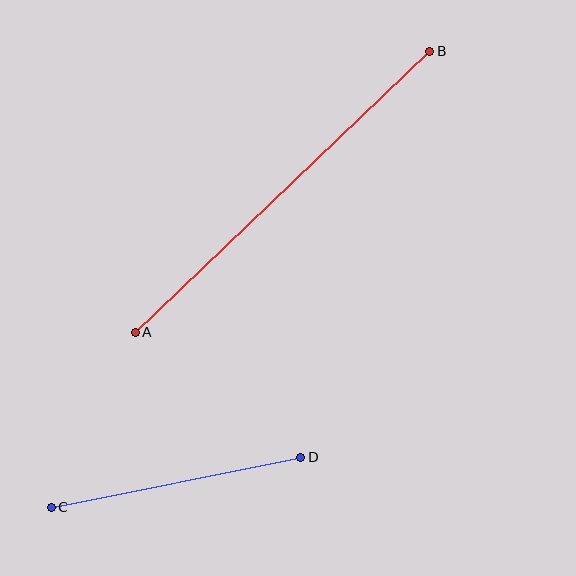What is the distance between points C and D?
The distance is approximately 255 pixels.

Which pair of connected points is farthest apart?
Points A and B are farthest apart.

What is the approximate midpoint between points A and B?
The midpoint is at approximately (283, 192) pixels.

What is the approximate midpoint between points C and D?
The midpoint is at approximately (176, 482) pixels.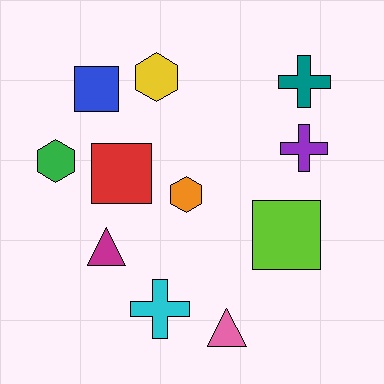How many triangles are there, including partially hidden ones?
There are 2 triangles.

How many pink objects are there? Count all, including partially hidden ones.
There is 1 pink object.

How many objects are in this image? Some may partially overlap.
There are 11 objects.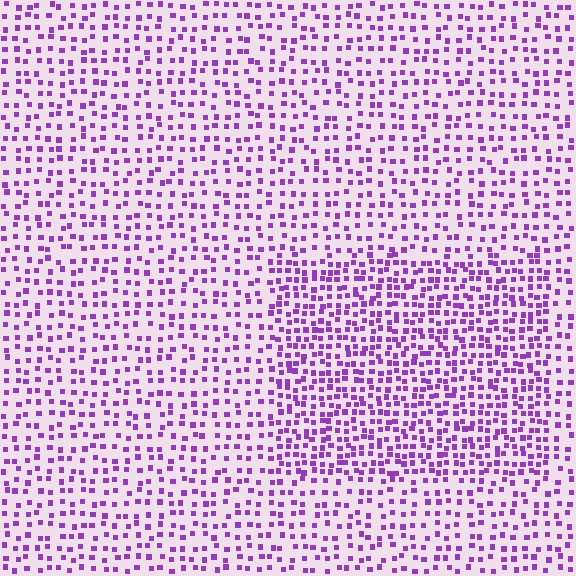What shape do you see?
I see a rectangle.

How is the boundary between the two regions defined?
The boundary is defined by a change in element density (approximately 1.8x ratio). All elements are the same color, size, and shape.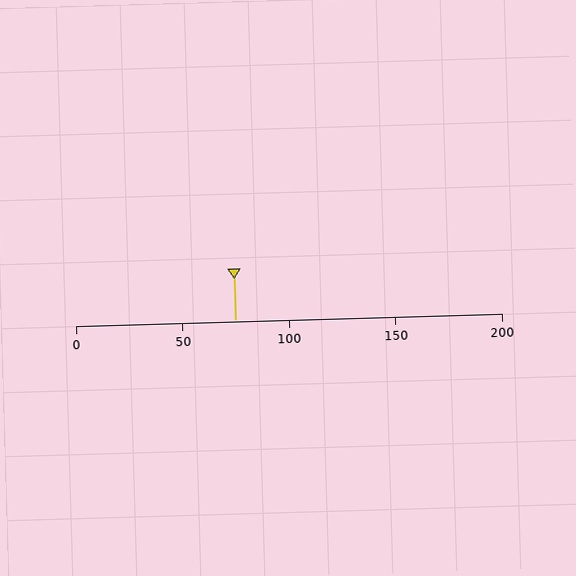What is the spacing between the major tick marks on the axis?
The major ticks are spaced 50 apart.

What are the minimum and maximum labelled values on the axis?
The axis runs from 0 to 200.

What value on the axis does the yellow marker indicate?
The marker indicates approximately 75.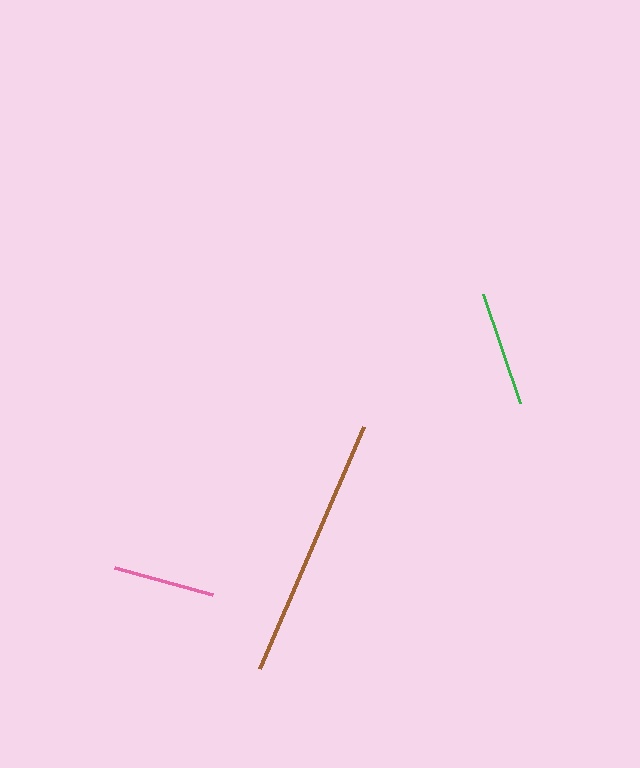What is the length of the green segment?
The green segment is approximately 116 pixels long.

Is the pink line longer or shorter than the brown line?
The brown line is longer than the pink line.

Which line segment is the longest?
The brown line is the longest at approximately 264 pixels.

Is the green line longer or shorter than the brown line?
The brown line is longer than the green line.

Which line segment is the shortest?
The pink line is the shortest at approximately 101 pixels.